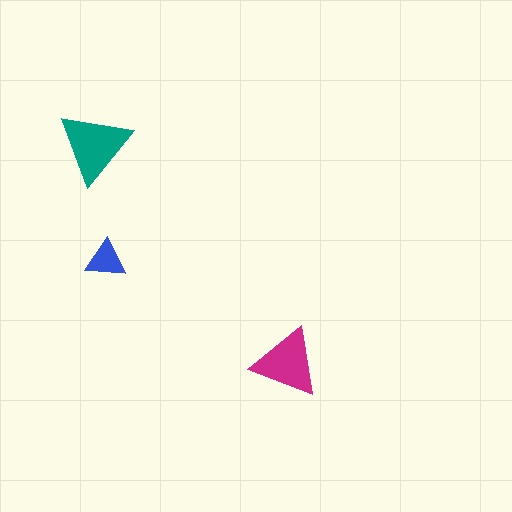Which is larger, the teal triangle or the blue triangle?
The teal one.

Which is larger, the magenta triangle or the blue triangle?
The magenta one.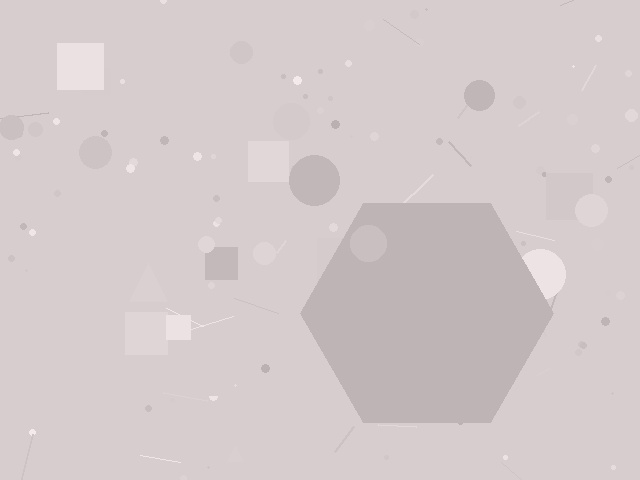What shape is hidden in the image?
A hexagon is hidden in the image.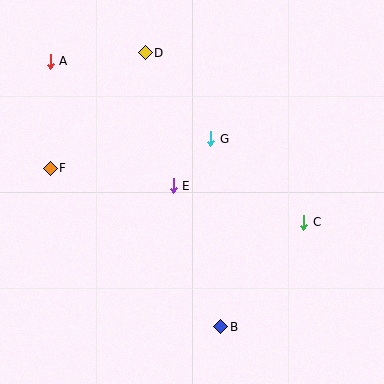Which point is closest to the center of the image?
Point E at (173, 186) is closest to the center.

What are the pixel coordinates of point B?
Point B is at (221, 327).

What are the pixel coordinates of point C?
Point C is at (304, 222).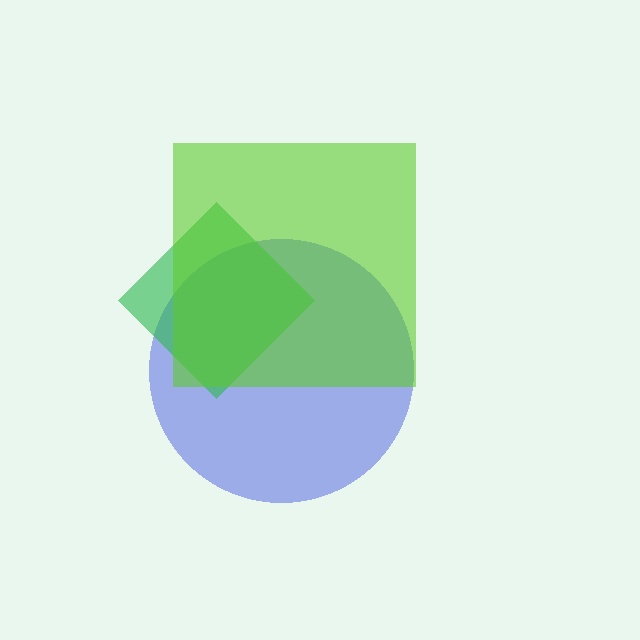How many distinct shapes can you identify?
There are 3 distinct shapes: a blue circle, a green diamond, a lime square.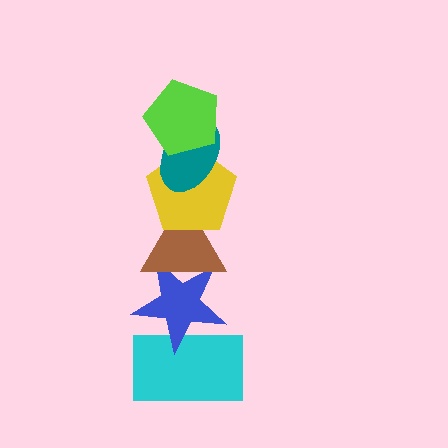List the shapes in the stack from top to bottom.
From top to bottom: the lime pentagon, the teal ellipse, the yellow pentagon, the brown triangle, the blue star, the cyan rectangle.